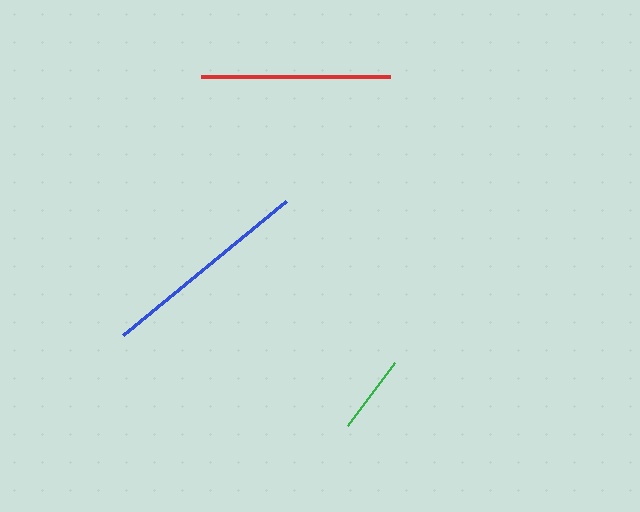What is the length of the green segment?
The green segment is approximately 79 pixels long.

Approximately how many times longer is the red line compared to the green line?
The red line is approximately 2.4 times the length of the green line.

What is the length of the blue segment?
The blue segment is approximately 211 pixels long.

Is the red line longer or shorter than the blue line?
The blue line is longer than the red line.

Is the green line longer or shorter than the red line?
The red line is longer than the green line.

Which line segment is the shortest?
The green line is the shortest at approximately 79 pixels.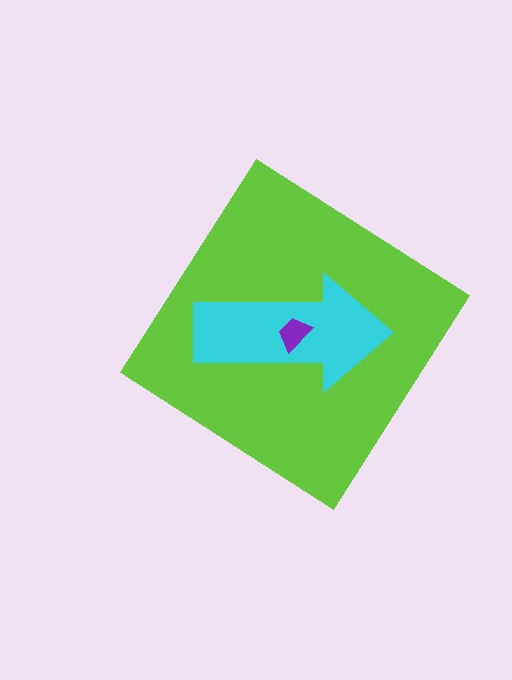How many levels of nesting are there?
3.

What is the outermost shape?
The lime diamond.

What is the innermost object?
The purple trapezoid.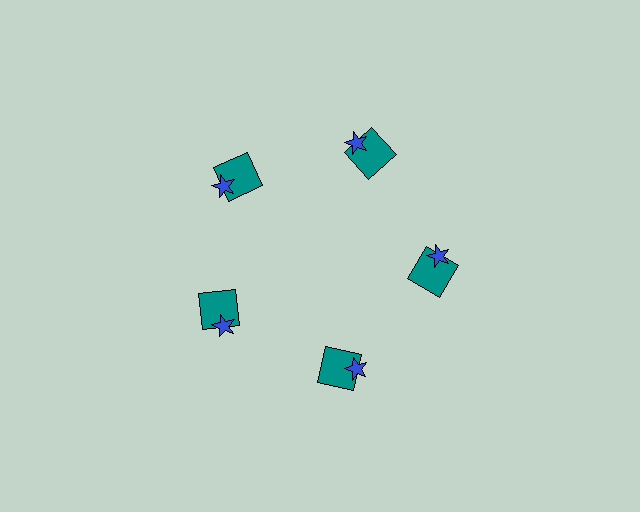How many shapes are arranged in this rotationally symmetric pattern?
There are 10 shapes, arranged in 5 groups of 2.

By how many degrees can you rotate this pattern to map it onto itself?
The pattern maps onto itself every 72 degrees of rotation.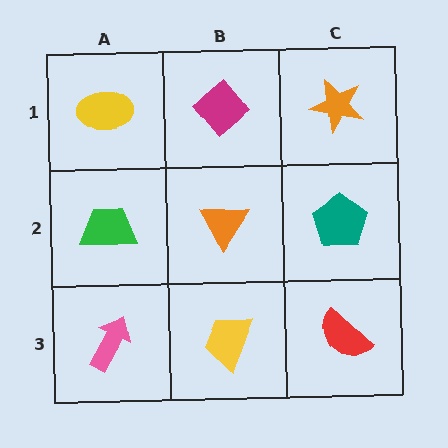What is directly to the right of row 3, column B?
A red semicircle.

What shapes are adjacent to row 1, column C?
A teal pentagon (row 2, column C), a magenta diamond (row 1, column B).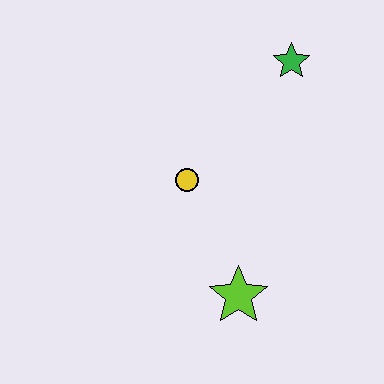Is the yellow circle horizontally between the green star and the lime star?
No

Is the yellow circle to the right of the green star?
No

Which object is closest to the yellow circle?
The lime star is closest to the yellow circle.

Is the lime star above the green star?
No